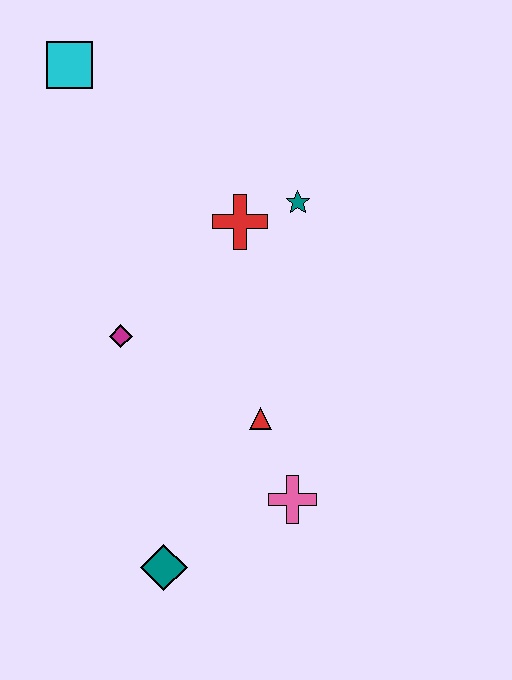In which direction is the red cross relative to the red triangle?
The red cross is above the red triangle.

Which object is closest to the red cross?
The teal star is closest to the red cross.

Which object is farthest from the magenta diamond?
The cyan square is farthest from the magenta diamond.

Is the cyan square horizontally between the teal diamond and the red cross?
No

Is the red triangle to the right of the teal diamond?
Yes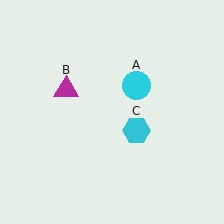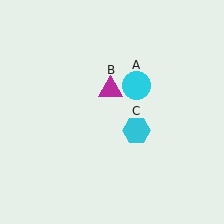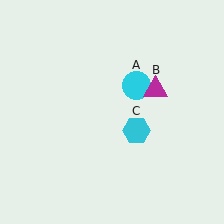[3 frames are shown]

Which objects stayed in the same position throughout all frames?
Cyan circle (object A) and cyan hexagon (object C) remained stationary.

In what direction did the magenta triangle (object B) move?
The magenta triangle (object B) moved right.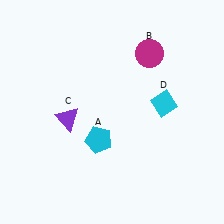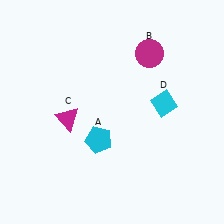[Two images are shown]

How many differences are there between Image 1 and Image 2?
There is 1 difference between the two images.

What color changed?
The triangle (C) changed from purple in Image 1 to magenta in Image 2.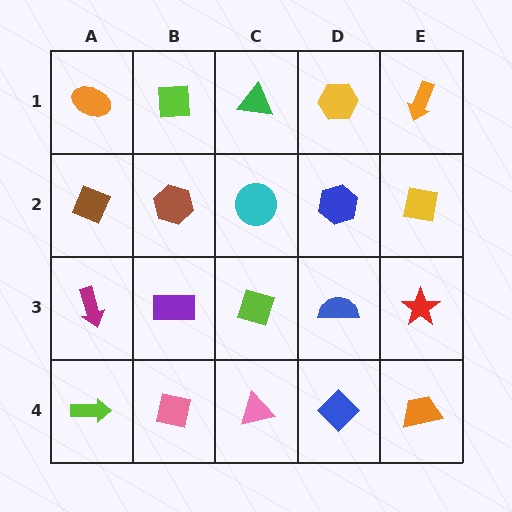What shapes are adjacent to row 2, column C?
A green triangle (row 1, column C), a lime diamond (row 3, column C), a brown hexagon (row 2, column B), a blue hexagon (row 2, column D).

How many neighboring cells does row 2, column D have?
4.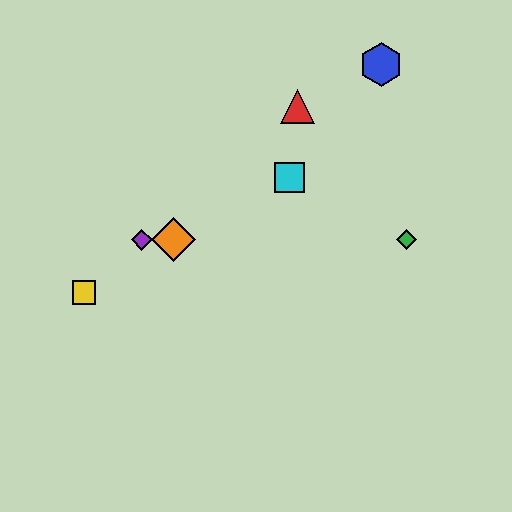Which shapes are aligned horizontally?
The green diamond, the purple diamond, the orange diamond are aligned horizontally.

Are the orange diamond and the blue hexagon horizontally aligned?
No, the orange diamond is at y≈240 and the blue hexagon is at y≈65.